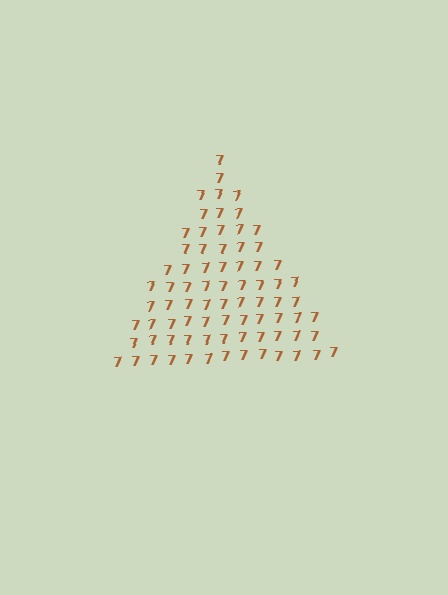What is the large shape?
The large shape is a triangle.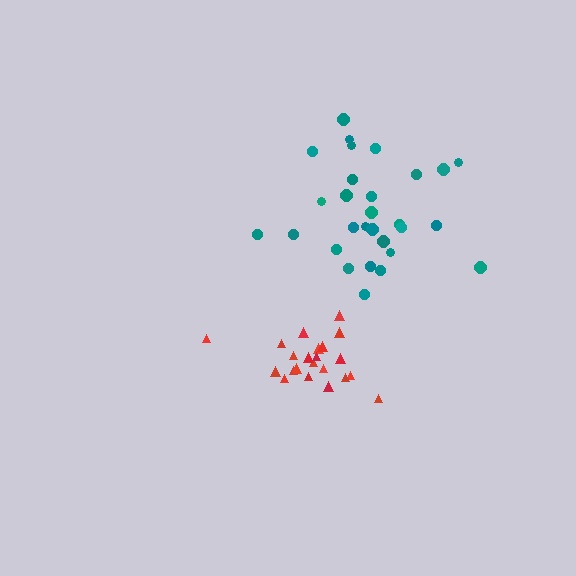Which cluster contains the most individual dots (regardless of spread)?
Teal (29).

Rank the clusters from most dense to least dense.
red, teal.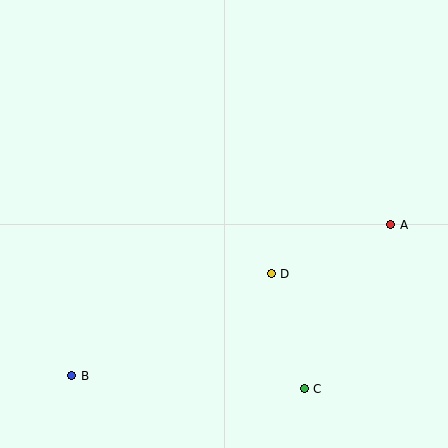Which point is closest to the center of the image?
Point D at (271, 274) is closest to the center.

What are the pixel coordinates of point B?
Point B is at (72, 376).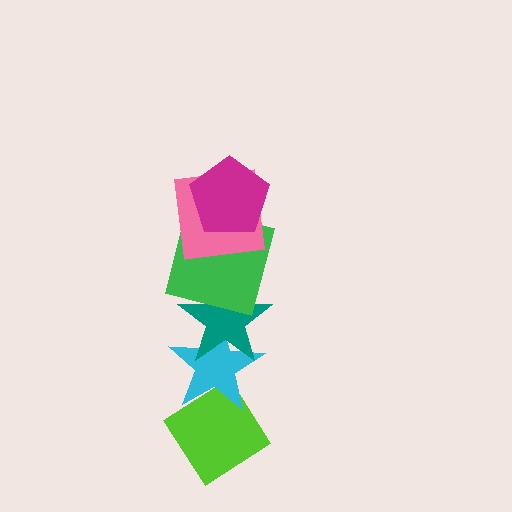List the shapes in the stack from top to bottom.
From top to bottom: the magenta pentagon, the pink square, the green square, the teal star, the cyan star, the lime diamond.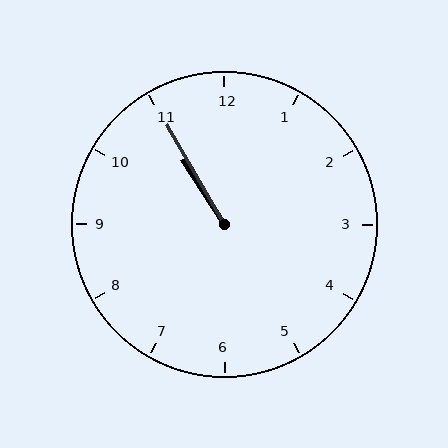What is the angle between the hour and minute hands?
Approximately 2 degrees.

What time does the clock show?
10:55.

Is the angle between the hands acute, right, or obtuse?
It is acute.